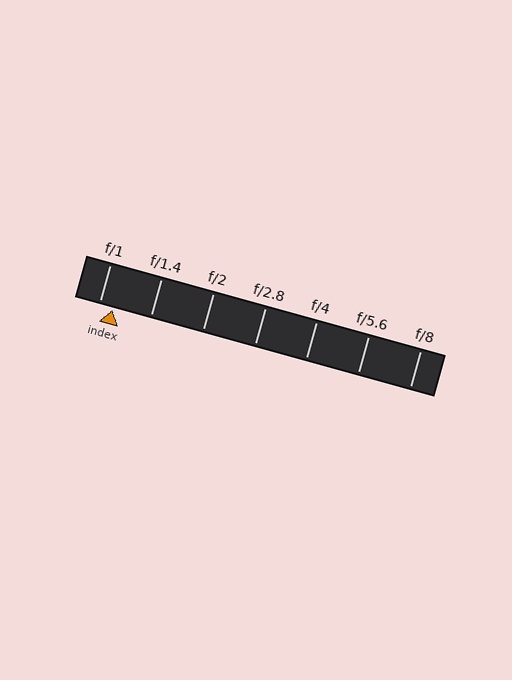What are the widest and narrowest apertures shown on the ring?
The widest aperture shown is f/1 and the narrowest is f/8.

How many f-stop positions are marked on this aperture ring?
There are 7 f-stop positions marked.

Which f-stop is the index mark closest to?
The index mark is closest to f/1.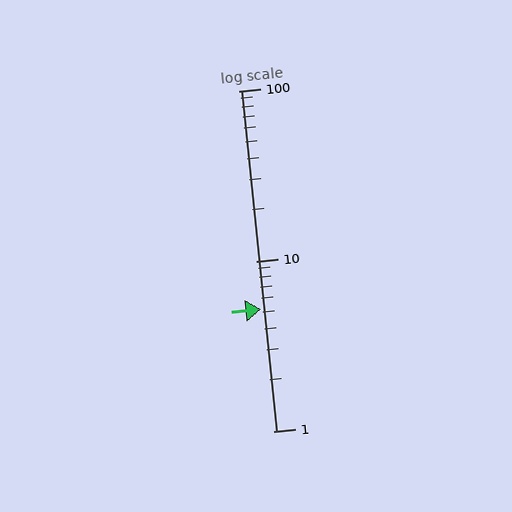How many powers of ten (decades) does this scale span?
The scale spans 2 decades, from 1 to 100.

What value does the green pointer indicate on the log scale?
The pointer indicates approximately 5.2.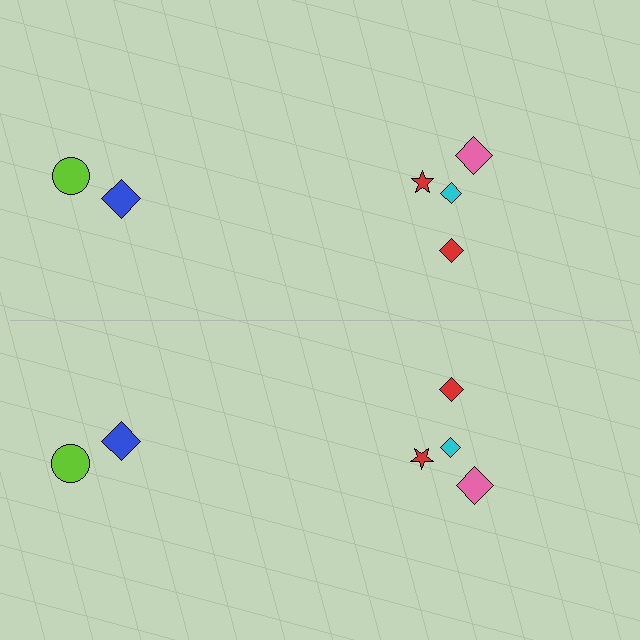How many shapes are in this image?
There are 12 shapes in this image.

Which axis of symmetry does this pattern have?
The pattern has a horizontal axis of symmetry running through the center of the image.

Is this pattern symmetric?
Yes, this pattern has bilateral (reflection) symmetry.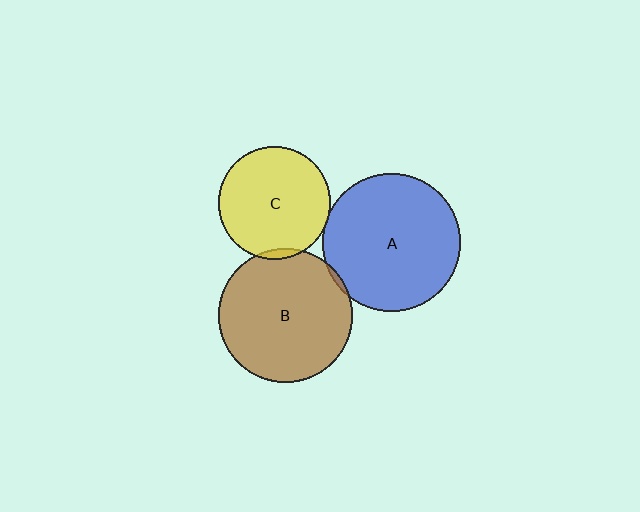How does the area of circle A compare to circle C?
Approximately 1.5 times.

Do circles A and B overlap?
Yes.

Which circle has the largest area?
Circle A (blue).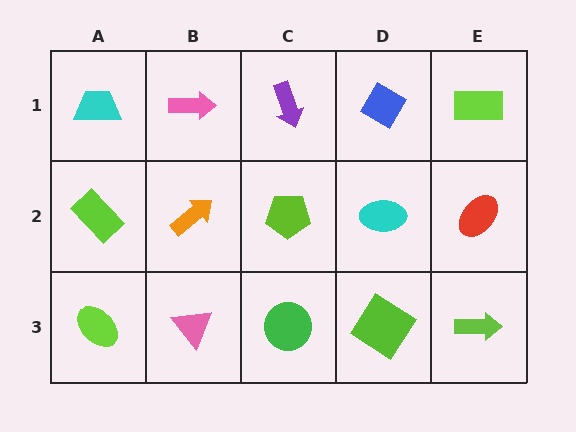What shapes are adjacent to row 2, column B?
A pink arrow (row 1, column B), a pink triangle (row 3, column B), a lime rectangle (row 2, column A), a lime pentagon (row 2, column C).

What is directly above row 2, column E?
A lime rectangle.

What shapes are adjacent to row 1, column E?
A red ellipse (row 2, column E), a blue diamond (row 1, column D).